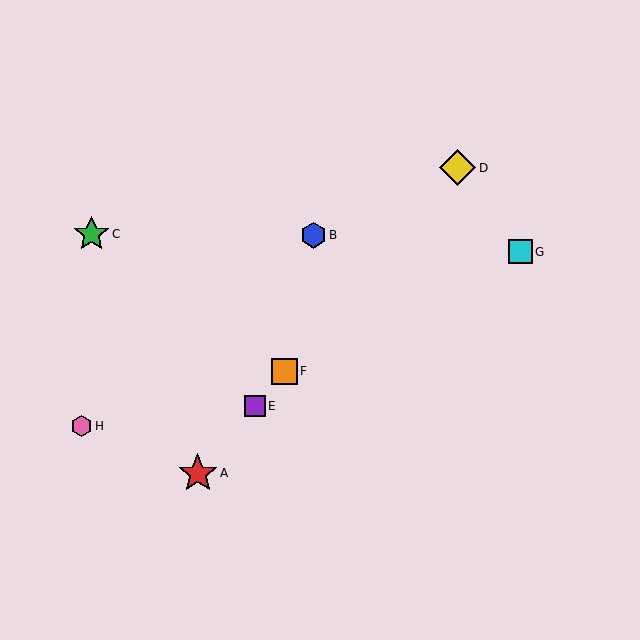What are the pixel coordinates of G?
Object G is at (520, 252).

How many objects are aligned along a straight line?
4 objects (A, D, E, F) are aligned along a straight line.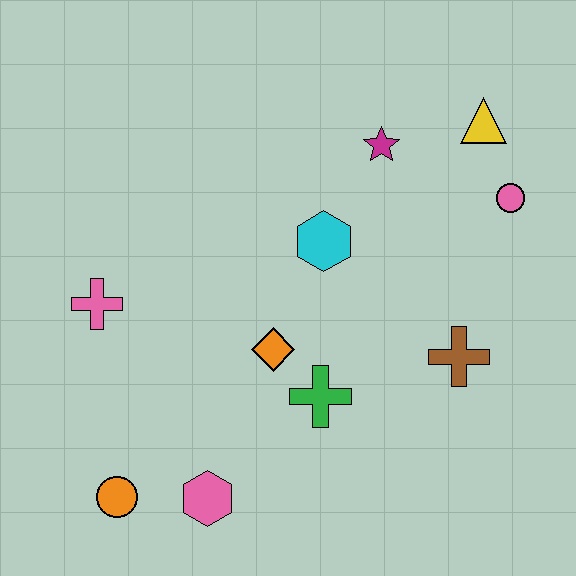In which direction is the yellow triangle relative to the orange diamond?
The yellow triangle is above the orange diamond.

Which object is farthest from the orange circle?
The yellow triangle is farthest from the orange circle.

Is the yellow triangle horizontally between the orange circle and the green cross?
No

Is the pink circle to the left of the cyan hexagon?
No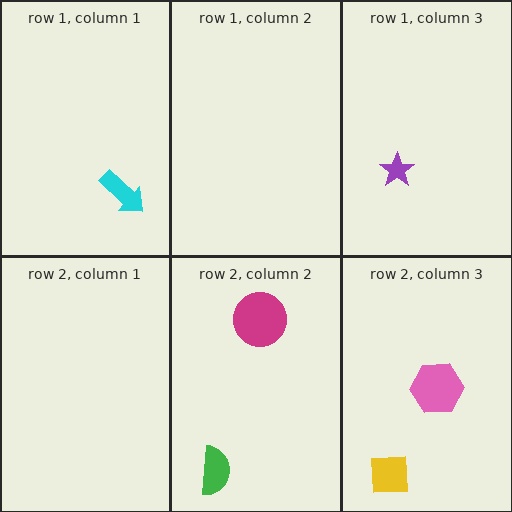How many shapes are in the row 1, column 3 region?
1.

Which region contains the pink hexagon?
The row 2, column 3 region.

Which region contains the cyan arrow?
The row 1, column 1 region.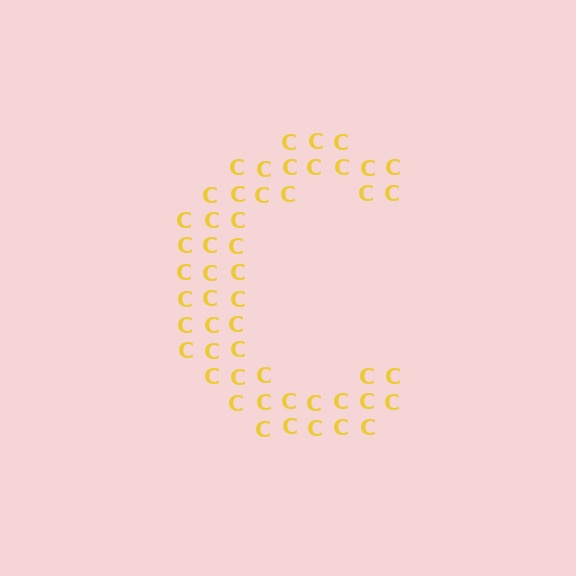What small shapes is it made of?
It is made of small letter C's.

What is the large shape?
The large shape is the letter C.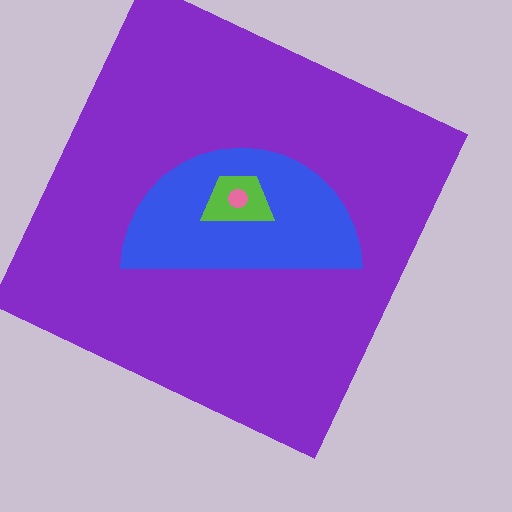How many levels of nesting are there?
4.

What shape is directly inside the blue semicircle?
The lime trapezoid.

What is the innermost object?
The pink circle.